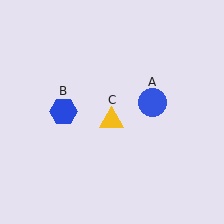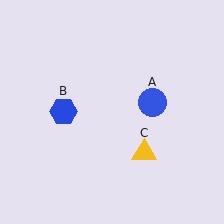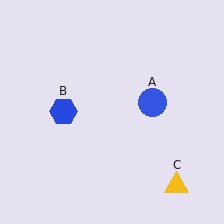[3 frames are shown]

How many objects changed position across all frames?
1 object changed position: yellow triangle (object C).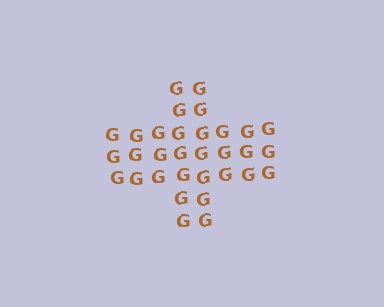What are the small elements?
The small elements are letter G's.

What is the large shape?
The large shape is a cross.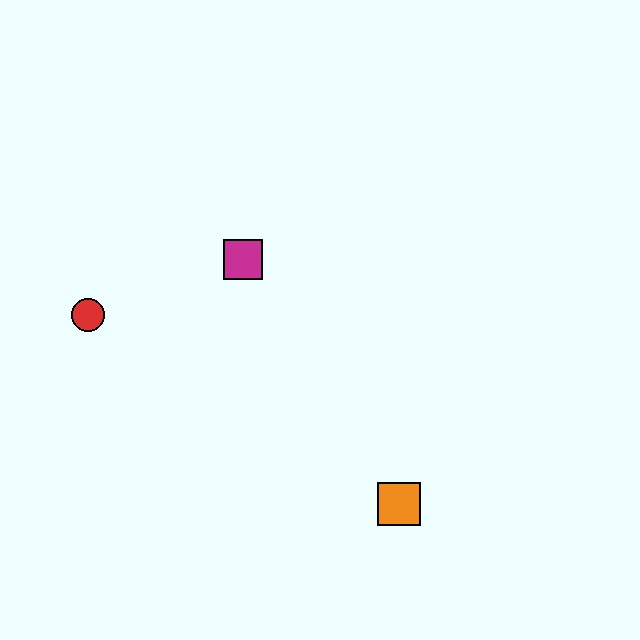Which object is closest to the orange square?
The magenta square is closest to the orange square.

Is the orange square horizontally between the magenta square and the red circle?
No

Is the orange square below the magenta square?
Yes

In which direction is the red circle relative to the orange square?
The red circle is to the left of the orange square.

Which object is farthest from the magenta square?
The orange square is farthest from the magenta square.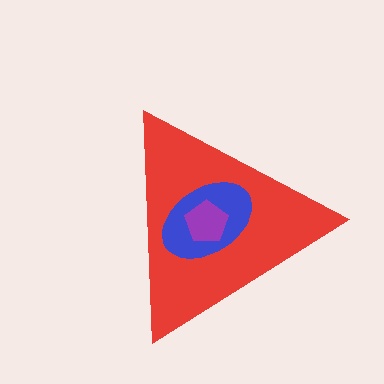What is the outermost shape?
The red triangle.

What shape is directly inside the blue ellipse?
The purple pentagon.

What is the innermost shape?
The purple pentagon.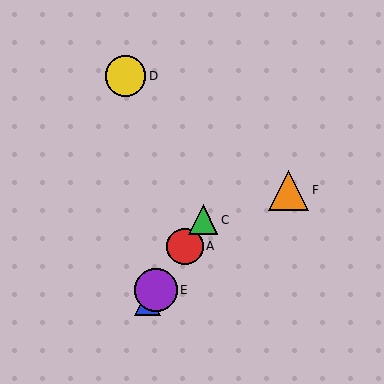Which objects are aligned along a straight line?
Objects A, B, C, E are aligned along a straight line.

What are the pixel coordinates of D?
Object D is at (125, 76).